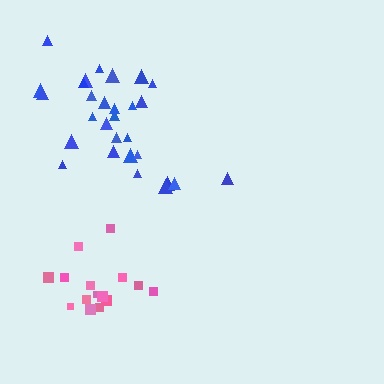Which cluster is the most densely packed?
Pink.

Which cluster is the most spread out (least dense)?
Blue.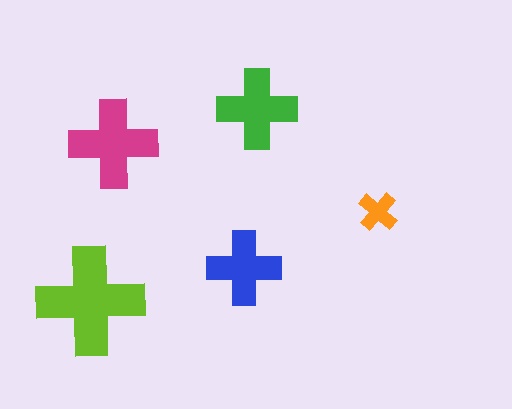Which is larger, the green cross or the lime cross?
The lime one.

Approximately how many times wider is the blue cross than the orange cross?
About 2 times wider.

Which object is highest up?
The green cross is topmost.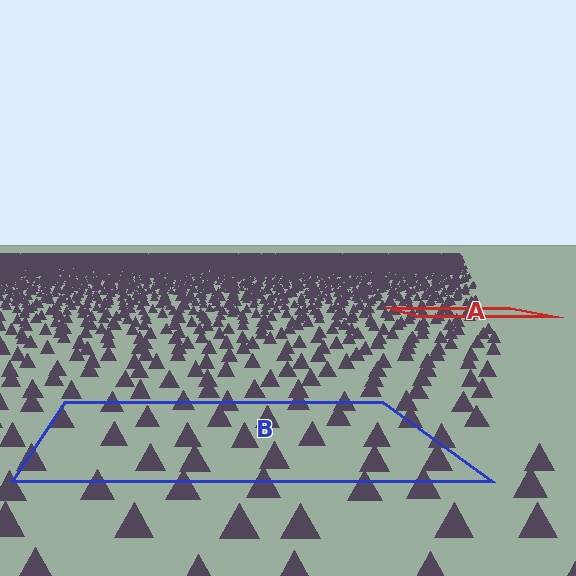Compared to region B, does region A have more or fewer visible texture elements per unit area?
Region A has more texture elements per unit area — they are packed more densely because it is farther away.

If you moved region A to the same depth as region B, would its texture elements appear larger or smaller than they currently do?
They would appear larger. At a closer depth, the same texture elements are projected at a bigger on-screen size.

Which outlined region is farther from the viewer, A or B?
Region A is farther from the viewer — the texture elements inside it appear smaller and more densely packed.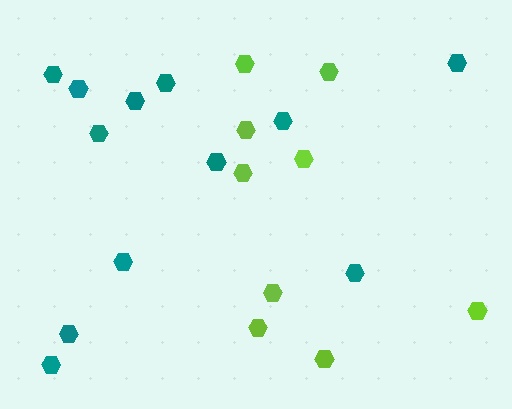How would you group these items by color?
There are 2 groups: one group of lime hexagons (9) and one group of teal hexagons (12).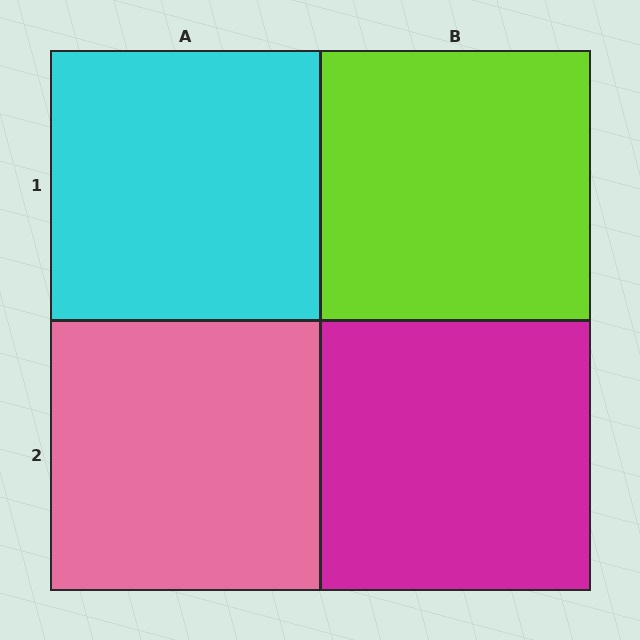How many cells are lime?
1 cell is lime.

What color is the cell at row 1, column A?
Cyan.